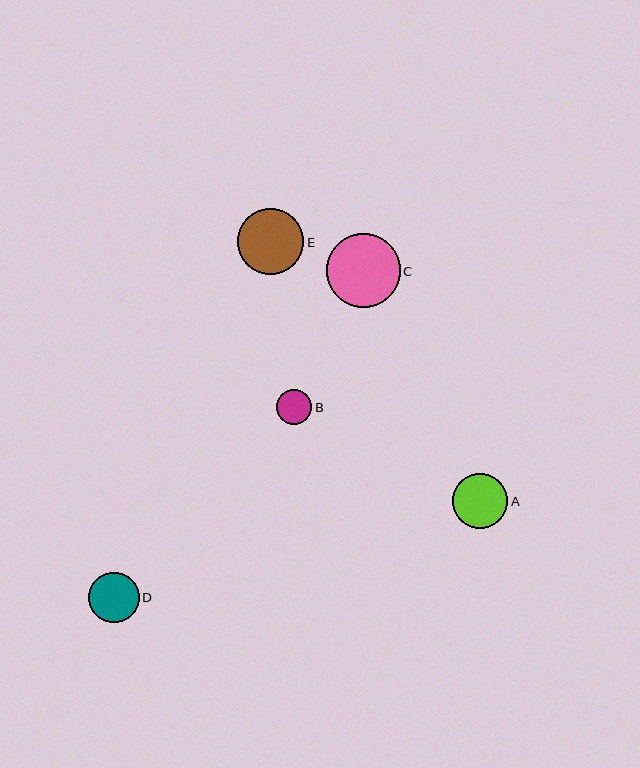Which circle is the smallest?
Circle B is the smallest with a size of approximately 35 pixels.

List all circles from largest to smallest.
From largest to smallest: C, E, A, D, B.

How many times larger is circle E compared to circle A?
Circle E is approximately 1.2 times the size of circle A.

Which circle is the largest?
Circle C is the largest with a size of approximately 74 pixels.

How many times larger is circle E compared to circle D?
Circle E is approximately 1.3 times the size of circle D.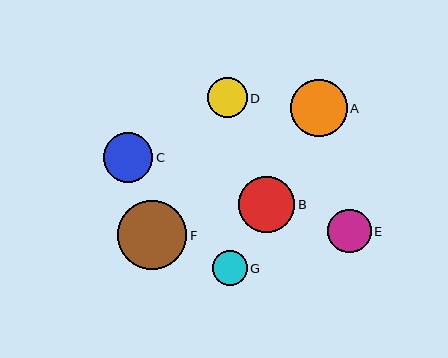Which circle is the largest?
Circle F is the largest with a size of approximately 69 pixels.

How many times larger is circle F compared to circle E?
Circle F is approximately 1.6 times the size of circle E.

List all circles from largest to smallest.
From largest to smallest: F, A, B, C, E, D, G.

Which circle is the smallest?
Circle G is the smallest with a size of approximately 35 pixels.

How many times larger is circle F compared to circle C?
Circle F is approximately 1.4 times the size of circle C.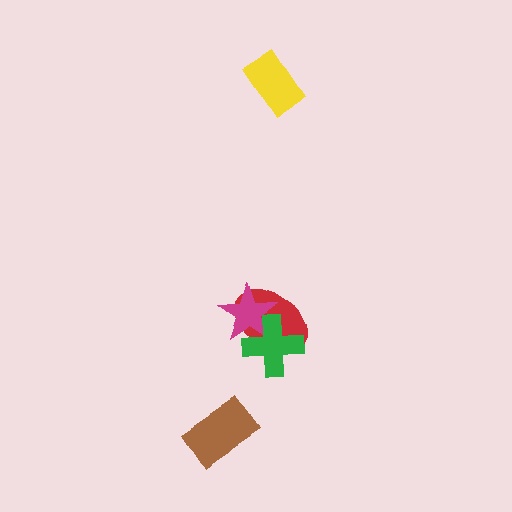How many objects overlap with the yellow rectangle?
0 objects overlap with the yellow rectangle.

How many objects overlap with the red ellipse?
2 objects overlap with the red ellipse.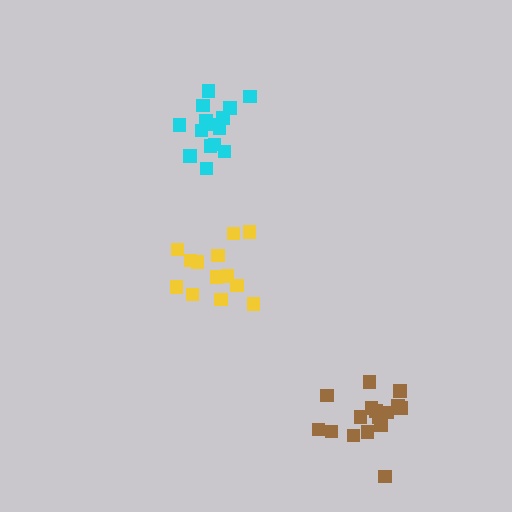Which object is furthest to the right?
The brown cluster is rightmost.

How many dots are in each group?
Group 1: 13 dots, Group 2: 15 dots, Group 3: 16 dots (44 total).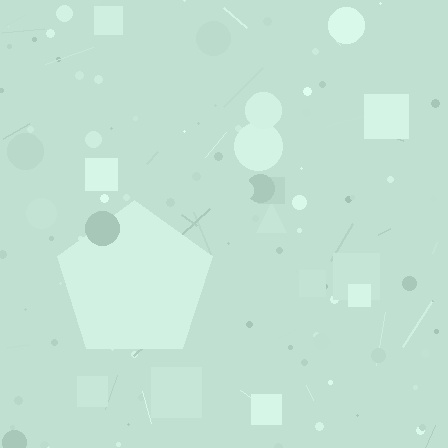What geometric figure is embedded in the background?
A pentagon is embedded in the background.